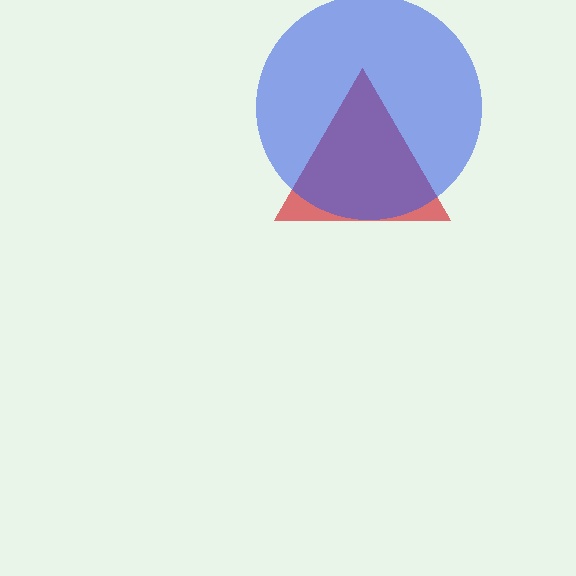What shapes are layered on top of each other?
The layered shapes are: a red triangle, a blue circle.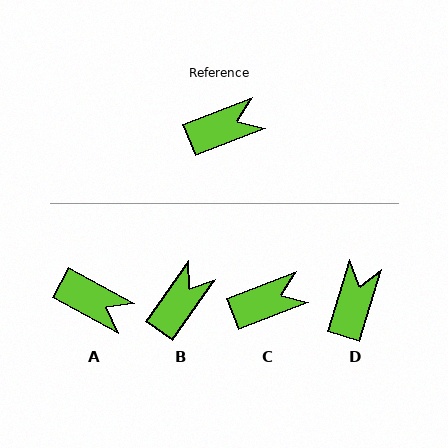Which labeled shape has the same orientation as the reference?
C.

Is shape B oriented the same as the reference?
No, it is off by about 34 degrees.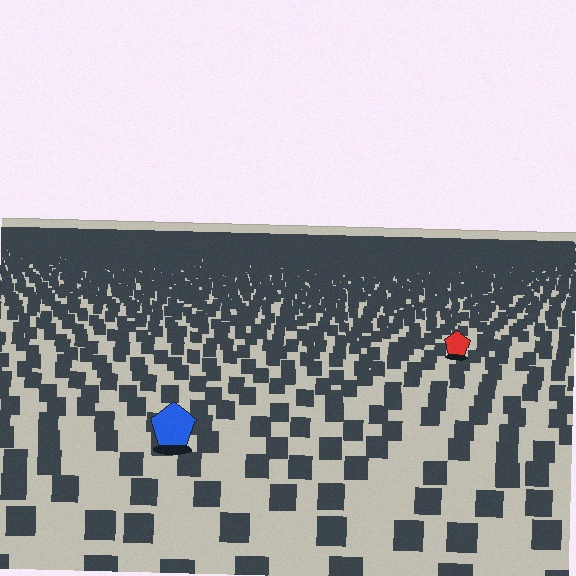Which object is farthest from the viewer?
The red pentagon is farthest from the viewer. It appears smaller and the ground texture around it is denser.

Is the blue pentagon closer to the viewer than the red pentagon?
Yes. The blue pentagon is closer — you can tell from the texture gradient: the ground texture is coarser near it.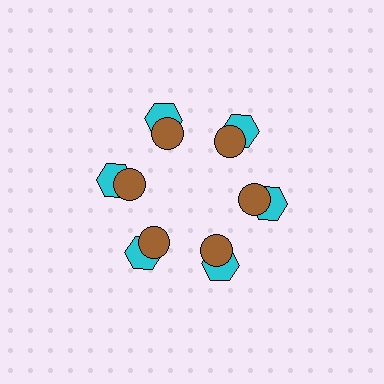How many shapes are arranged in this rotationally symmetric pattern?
There are 12 shapes, arranged in 6 groups of 2.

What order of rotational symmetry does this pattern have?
This pattern has 6-fold rotational symmetry.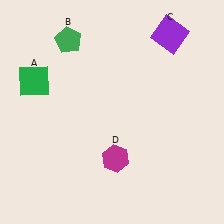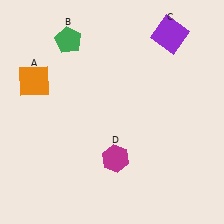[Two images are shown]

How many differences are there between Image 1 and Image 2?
There is 1 difference between the two images.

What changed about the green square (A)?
In Image 1, A is green. In Image 2, it changed to orange.